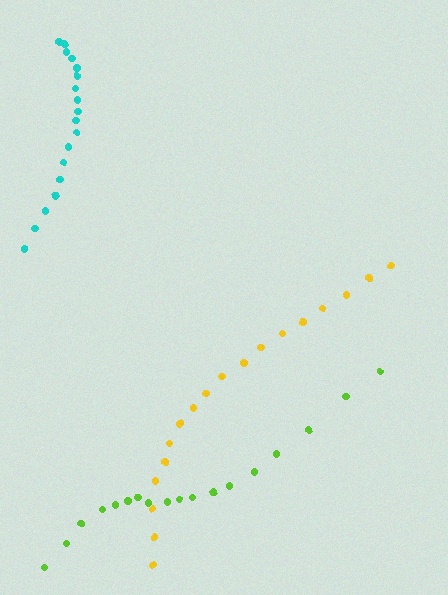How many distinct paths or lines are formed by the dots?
There are 3 distinct paths.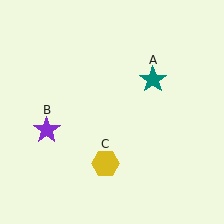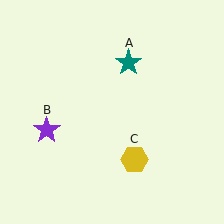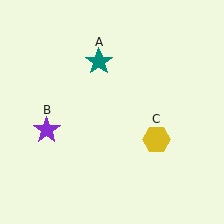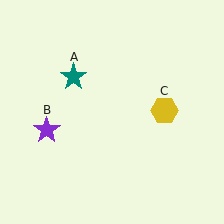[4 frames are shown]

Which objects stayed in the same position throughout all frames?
Purple star (object B) remained stationary.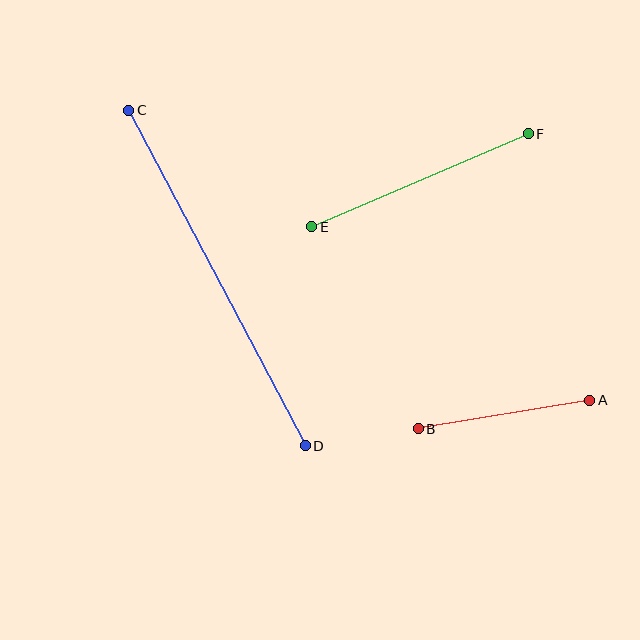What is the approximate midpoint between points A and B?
The midpoint is at approximately (504, 414) pixels.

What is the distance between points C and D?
The distance is approximately 379 pixels.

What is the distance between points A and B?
The distance is approximately 174 pixels.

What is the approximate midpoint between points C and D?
The midpoint is at approximately (217, 278) pixels.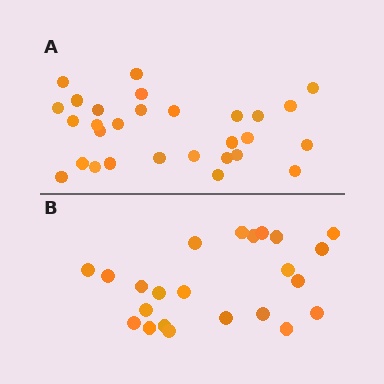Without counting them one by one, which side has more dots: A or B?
Region A (the top region) has more dots.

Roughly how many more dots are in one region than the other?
Region A has about 6 more dots than region B.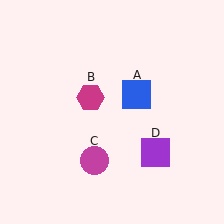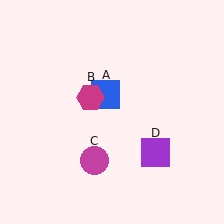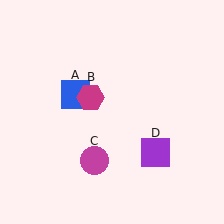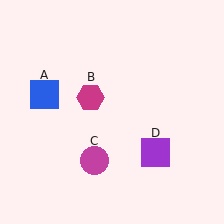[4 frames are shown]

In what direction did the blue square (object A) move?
The blue square (object A) moved left.